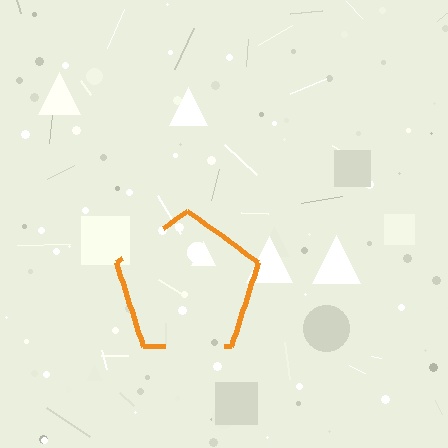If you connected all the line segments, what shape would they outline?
They would outline a pentagon.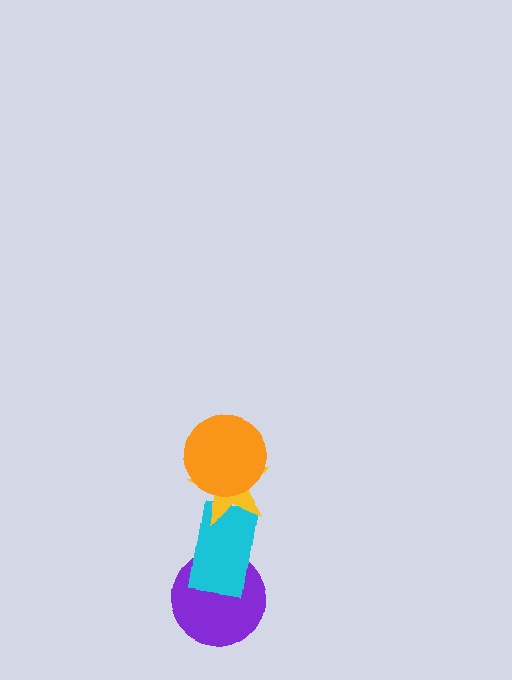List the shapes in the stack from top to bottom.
From top to bottom: the orange circle, the yellow star, the cyan rectangle, the purple circle.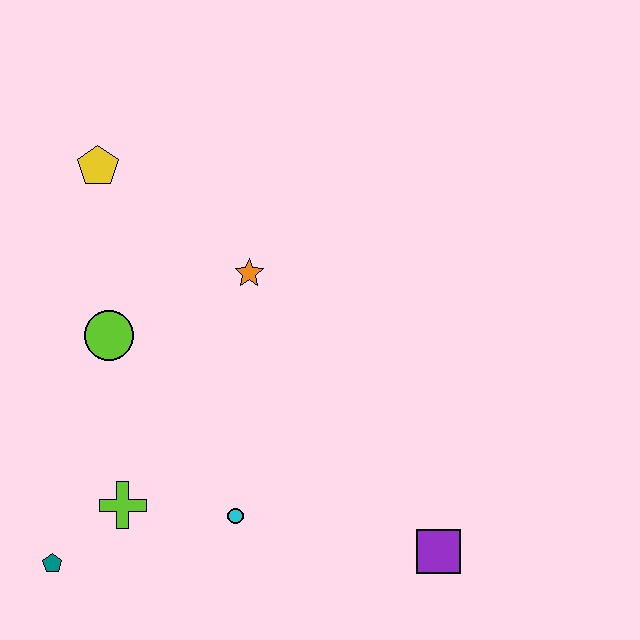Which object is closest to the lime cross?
The teal pentagon is closest to the lime cross.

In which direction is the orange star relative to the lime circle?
The orange star is to the right of the lime circle.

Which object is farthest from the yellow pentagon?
The purple square is farthest from the yellow pentagon.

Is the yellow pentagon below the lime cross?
No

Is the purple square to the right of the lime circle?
Yes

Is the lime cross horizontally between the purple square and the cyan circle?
No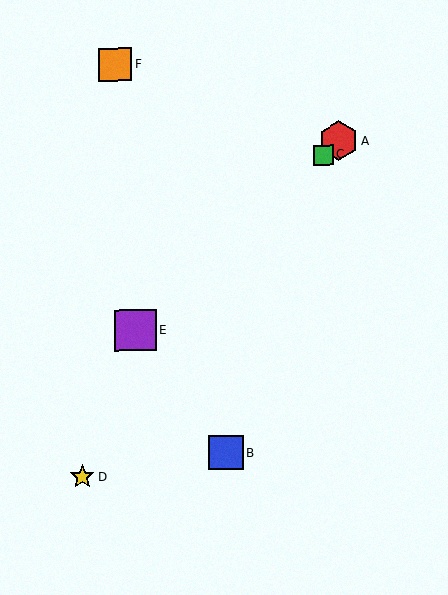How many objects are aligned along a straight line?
3 objects (A, C, E) are aligned along a straight line.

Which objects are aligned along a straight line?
Objects A, C, E are aligned along a straight line.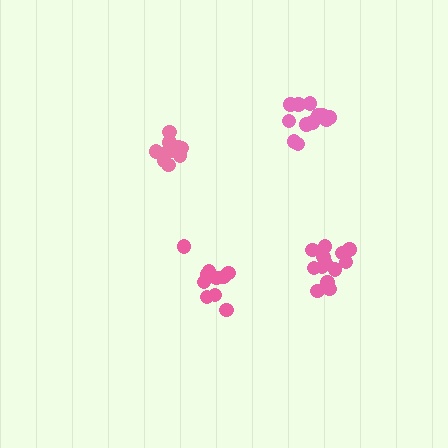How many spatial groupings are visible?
There are 4 spatial groupings.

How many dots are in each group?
Group 1: 13 dots, Group 2: 10 dots, Group 3: 14 dots, Group 4: 10 dots (47 total).